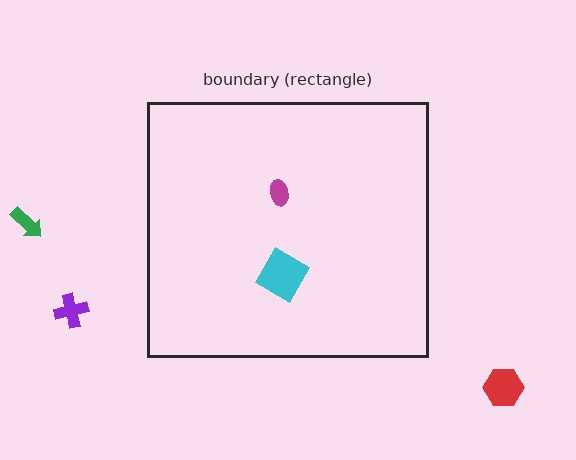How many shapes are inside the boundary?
2 inside, 3 outside.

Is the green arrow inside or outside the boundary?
Outside.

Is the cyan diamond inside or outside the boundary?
Inside.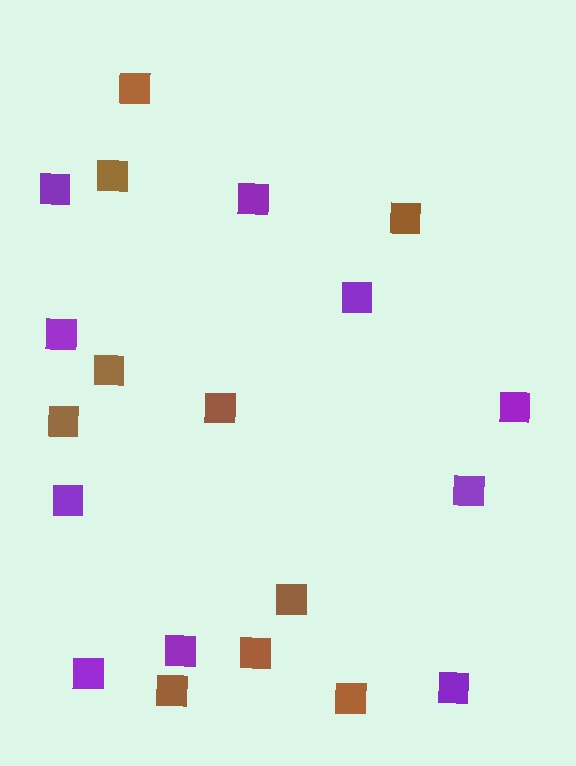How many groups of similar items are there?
There are 2 groups: one group of purple squares (10) and one group of brown squares (10).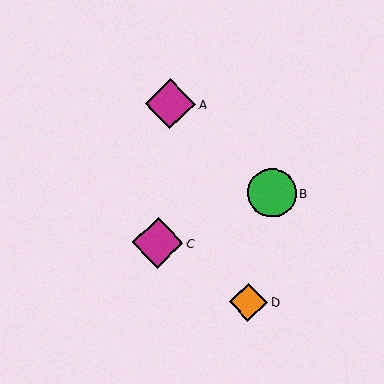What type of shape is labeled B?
Shape B is a green circle.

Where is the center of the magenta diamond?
The center of the magenta diamond is at (170, 104).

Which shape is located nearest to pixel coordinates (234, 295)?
The orange diamond (labeled D) at (249, 302) is nearest to that location.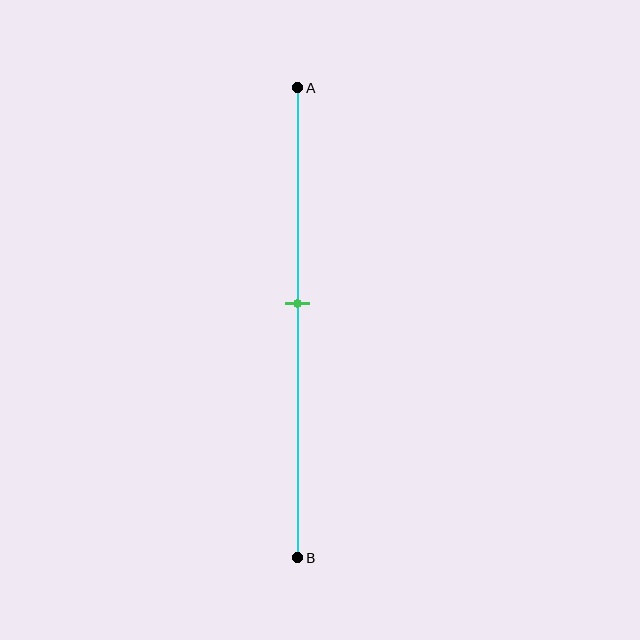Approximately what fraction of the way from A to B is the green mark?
The green mark is approximately 45% of the way from A to B.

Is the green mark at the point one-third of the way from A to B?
No, the mark is at about 45% from A, not at the 33% one-third point.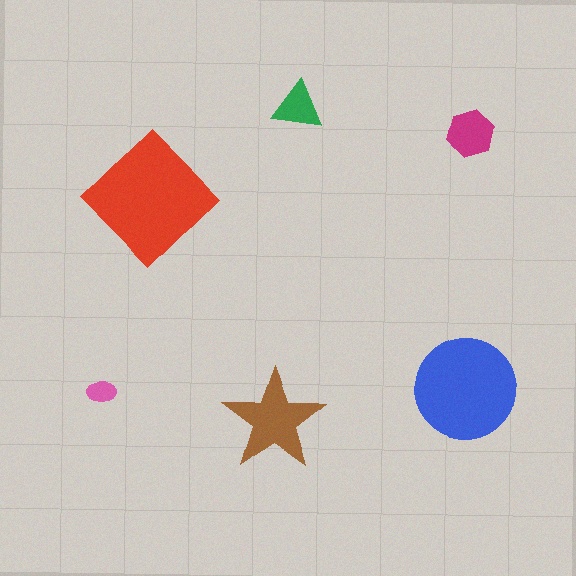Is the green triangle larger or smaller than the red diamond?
Smaller.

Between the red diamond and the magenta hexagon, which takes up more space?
The red diamond.